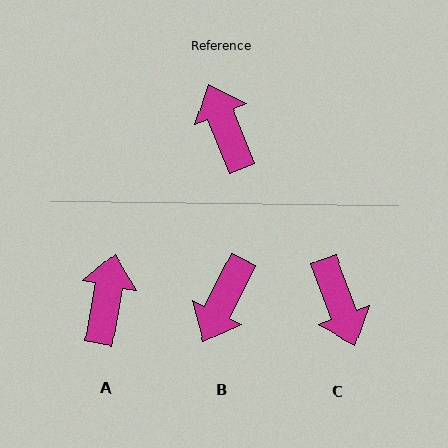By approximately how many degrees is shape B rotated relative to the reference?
Approximately 132 degrees counter-clockwise.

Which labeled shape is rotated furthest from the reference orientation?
C, about 179 degrees away.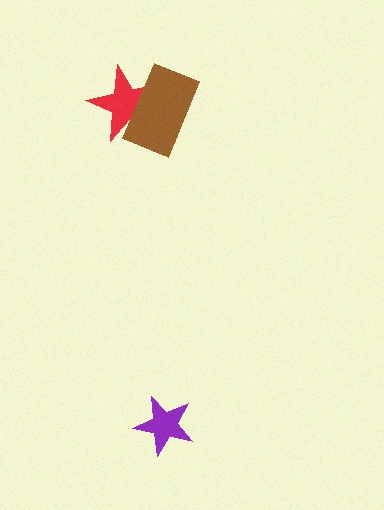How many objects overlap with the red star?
1 object overlaps with the red star.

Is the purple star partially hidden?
No, no other shape covers it.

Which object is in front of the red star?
The brown rectangle is in front of the red star.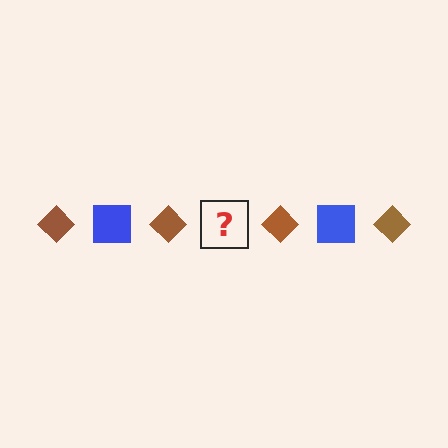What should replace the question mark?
The question mark should be replaced with a blue square.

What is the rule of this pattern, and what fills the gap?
The rule is that the pattern alternates between brown diamond and blue square. The gap should be filled with a blue square.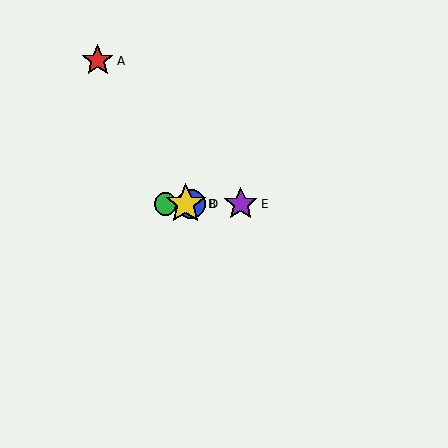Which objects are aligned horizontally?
Objects B, C, D, E are aligned horizontally.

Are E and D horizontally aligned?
Yes, both are at y≈204.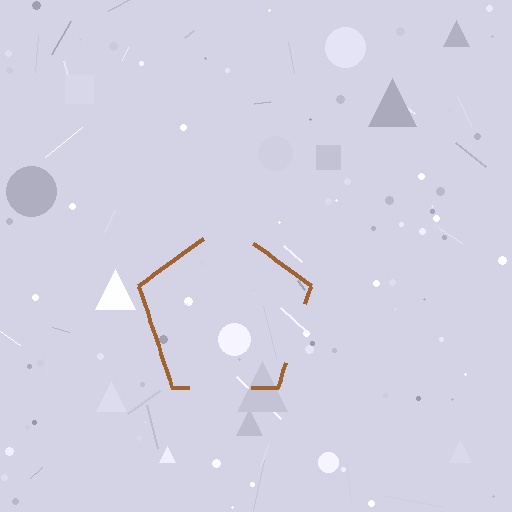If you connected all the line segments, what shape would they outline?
They would outline a pentagon.